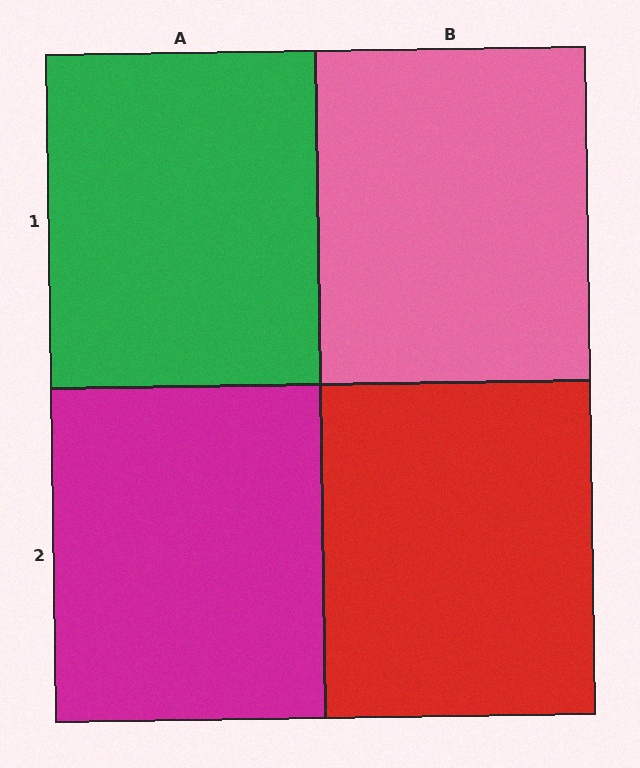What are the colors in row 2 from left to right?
Magenta, red.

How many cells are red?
1 cell is red.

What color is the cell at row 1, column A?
Green.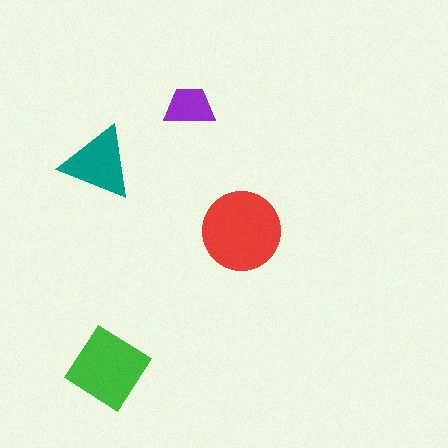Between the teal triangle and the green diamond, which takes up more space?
The green diamond.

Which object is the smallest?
The purple trapezoid.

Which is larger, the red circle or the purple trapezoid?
The red circle.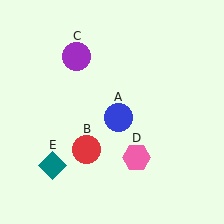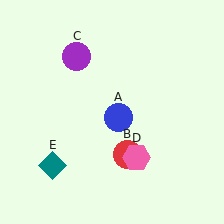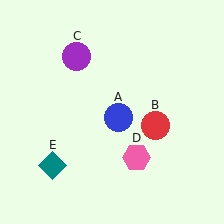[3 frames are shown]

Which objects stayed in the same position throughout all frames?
Blue circle (object A) and purple circle (object C) and pink hexagon (object D) and teal diamond (object E) remained stationary.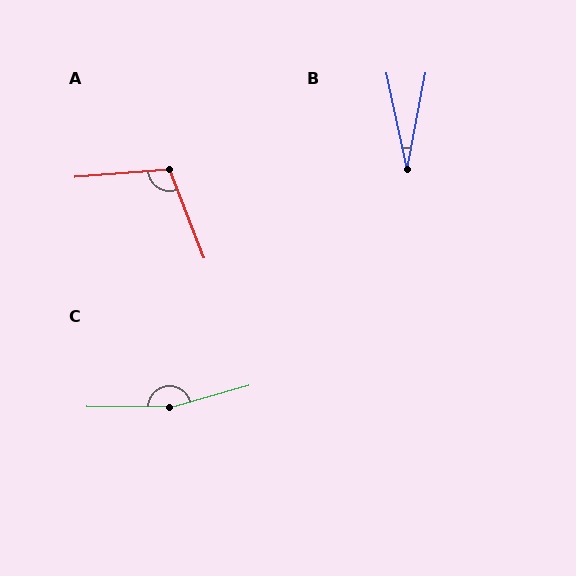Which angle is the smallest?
B, at approximately 23 degrees.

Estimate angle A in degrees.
Approximately 107 degrees.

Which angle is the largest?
C, at approximately 163 degrees.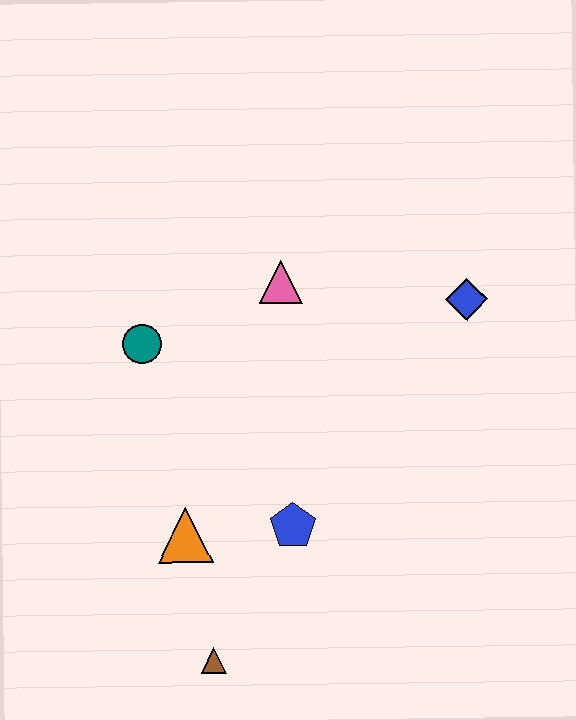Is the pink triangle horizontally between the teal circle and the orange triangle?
No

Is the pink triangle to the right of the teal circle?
Yes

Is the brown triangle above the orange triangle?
No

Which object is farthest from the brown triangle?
The blue diamond is farthest from the brown triangle.